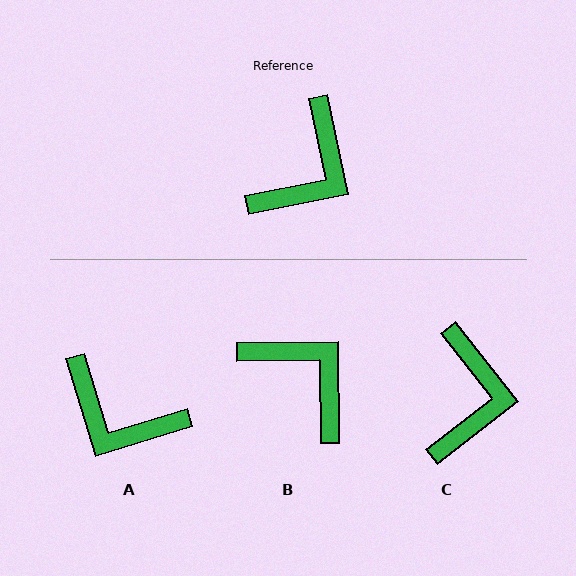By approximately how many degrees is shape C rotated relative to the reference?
Approximately 27 degrees counter-clockwise.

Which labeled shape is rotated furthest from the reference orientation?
A, about 84 degrees away.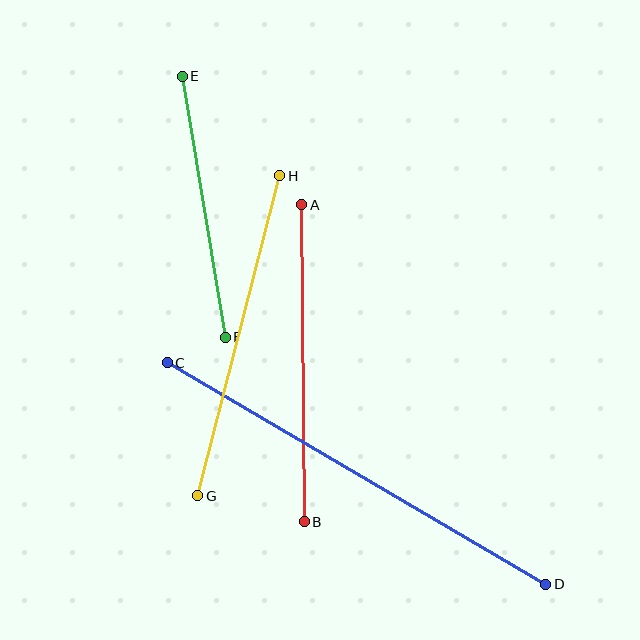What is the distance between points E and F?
The distance is approximately 264 pixels.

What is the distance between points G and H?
The distance is approximately 330 pixels.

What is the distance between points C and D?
The distance is approximately 438 pixels.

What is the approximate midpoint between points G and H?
The midpoint is at approximately (239, 336) pixels.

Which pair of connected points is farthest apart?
Points C and D are farthest apart.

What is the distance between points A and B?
The distance is approximately 317 pixels.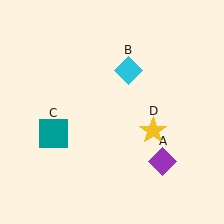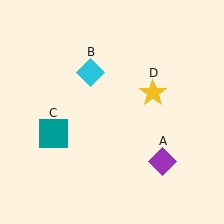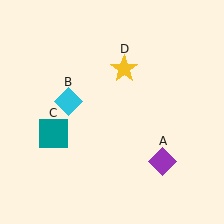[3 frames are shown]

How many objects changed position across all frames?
2 objects changed position: cyan diamond (object B), yellow star (object D).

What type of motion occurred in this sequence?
The cyan diamond (object B), yellow star (object D) rotated counterclockwise around the center of the scene.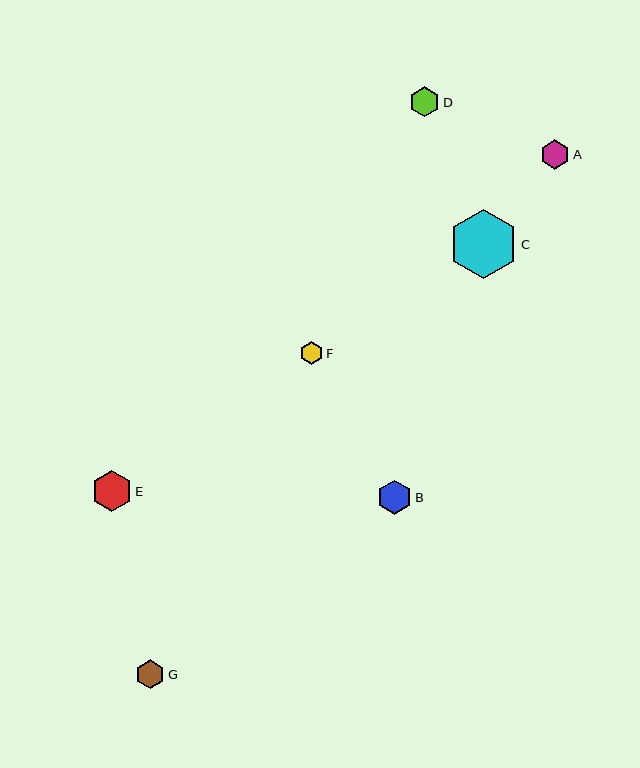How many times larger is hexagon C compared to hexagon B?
Hexagon C is approximately 2.0 times the size of hexagon B.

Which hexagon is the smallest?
Hexagon F is the smallest with a size of approximately 23 pixels.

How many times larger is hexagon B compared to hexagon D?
Hexagon B is approximately 1.1 times the size of hexagon D.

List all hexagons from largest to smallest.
From largest to smallest: C, E, B, D, A, G, F.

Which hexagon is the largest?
Hexagon C is the largest with a size of approximately 69 pixels.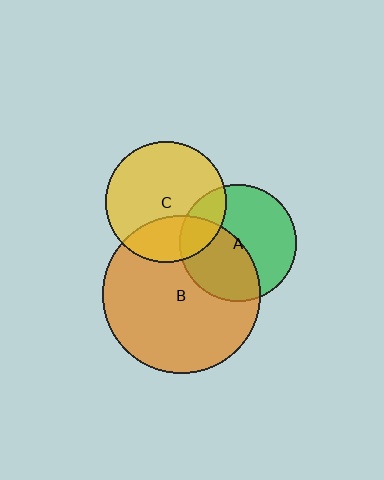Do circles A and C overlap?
Yes.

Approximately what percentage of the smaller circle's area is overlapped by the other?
Approximately 20%.